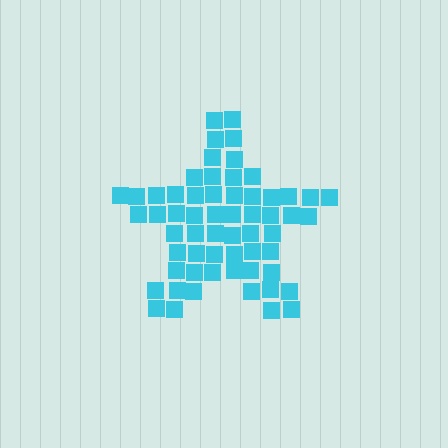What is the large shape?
The large shape is a star.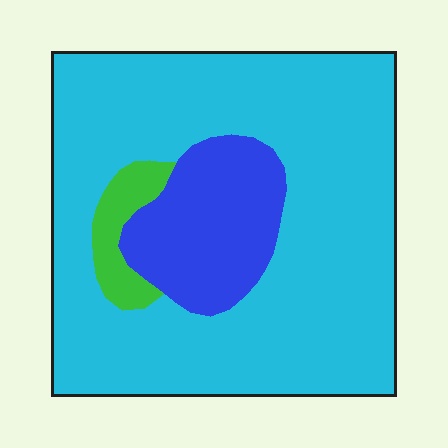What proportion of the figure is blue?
Blue takes up about one sixth (1/6) of the figure.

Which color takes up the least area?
Green, at roughly 5%.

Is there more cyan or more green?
Cyan.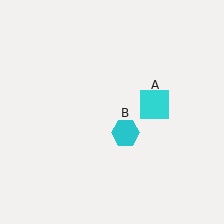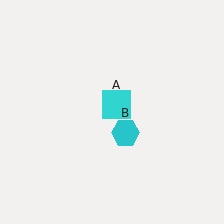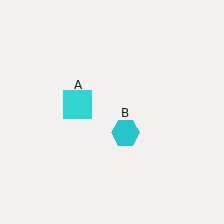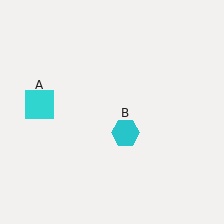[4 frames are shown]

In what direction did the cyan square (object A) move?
The cyan square (object A) moved left.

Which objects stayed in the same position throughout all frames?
Cyan hexagon (object B) remained stationary.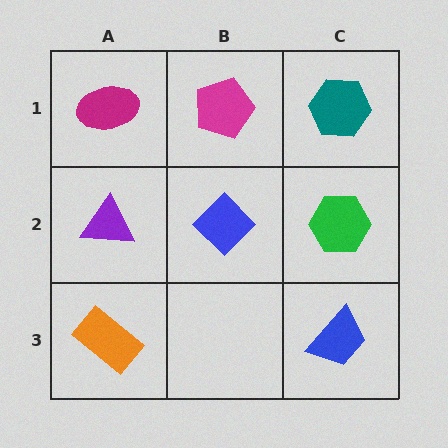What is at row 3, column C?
A blue trapezoid.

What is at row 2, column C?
A green hexagon.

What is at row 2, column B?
A blue diamond.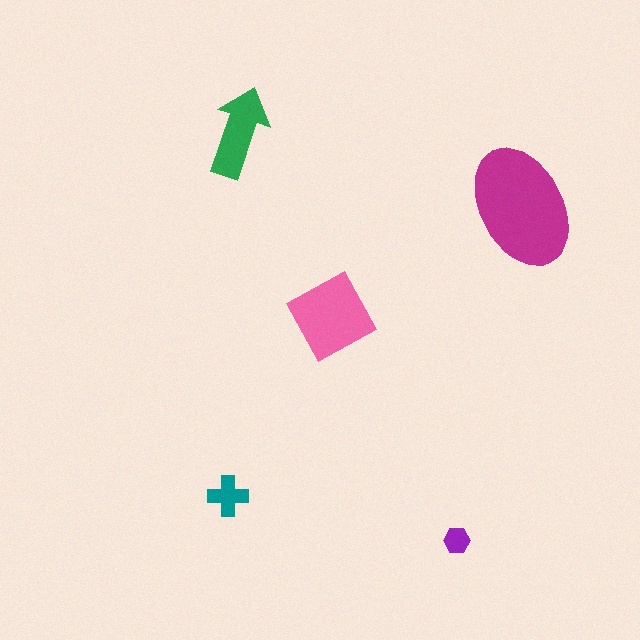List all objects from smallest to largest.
The purple hexagon, the teal cross, the green arrow, the pink diamond, the magenta ellipse.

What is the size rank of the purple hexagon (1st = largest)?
5th.